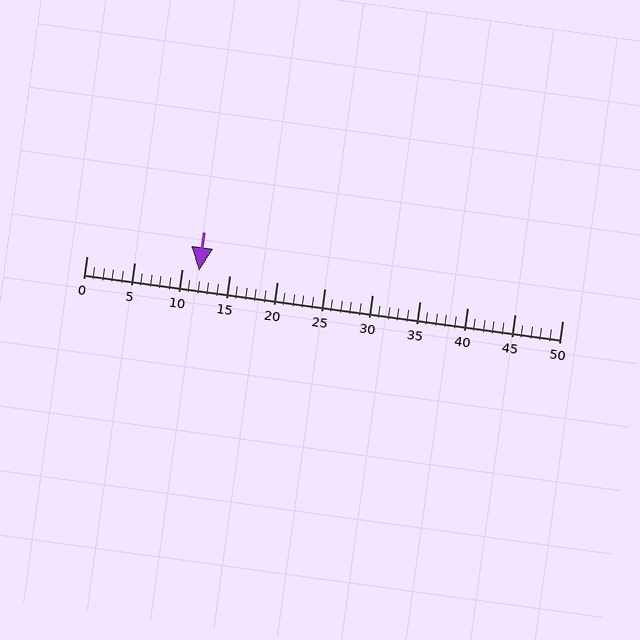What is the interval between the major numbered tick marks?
The major tick marks are spaced 5 units apart.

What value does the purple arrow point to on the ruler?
The purple arrow points to approximately 12.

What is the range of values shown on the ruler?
The ruler shows values from 0 to 50.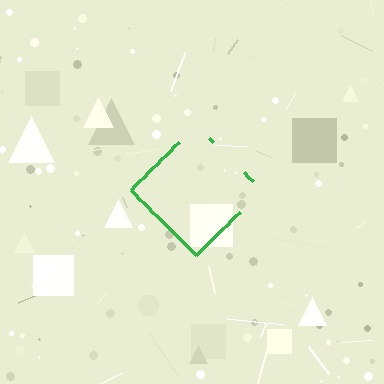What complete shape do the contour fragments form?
The contour fragments form a diamond.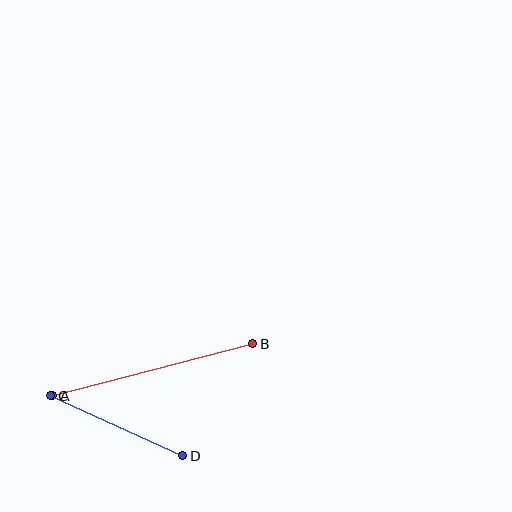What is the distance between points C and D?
The distance is approximately 145 pixels.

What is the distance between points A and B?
The distance is approximately 207 pixels.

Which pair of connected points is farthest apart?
Points A and B are farthest apart.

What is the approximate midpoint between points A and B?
The midpoint is at approximately (153, 370) pixels.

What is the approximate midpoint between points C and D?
The midpoint is at approximately (117, 426) pixels.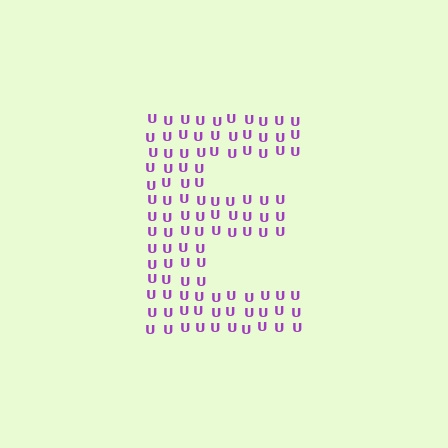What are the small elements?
The small elements are letter U's.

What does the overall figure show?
The overall figure shows the letter E.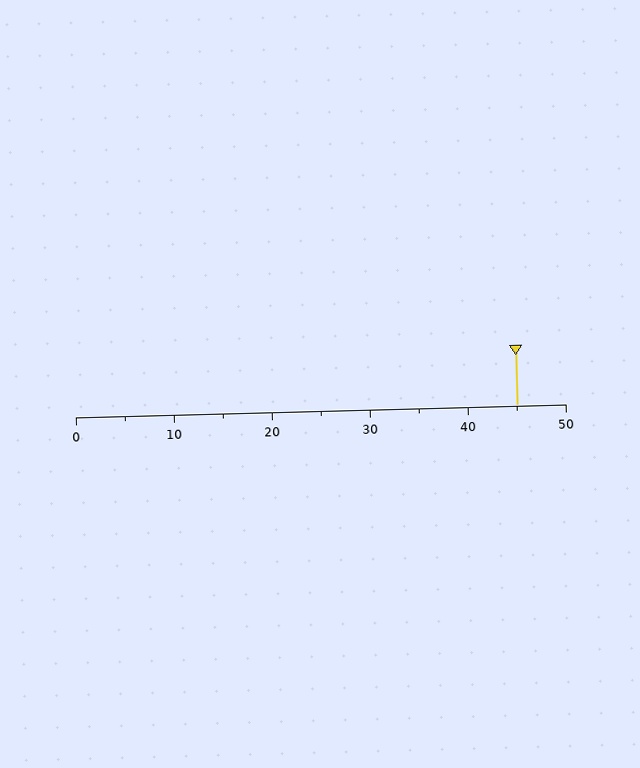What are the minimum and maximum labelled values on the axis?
The axis runs from 0 to 50.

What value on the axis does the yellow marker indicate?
The marker indicates approximately 45.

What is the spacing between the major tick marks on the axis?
The major ticks are spaced 10 apart.